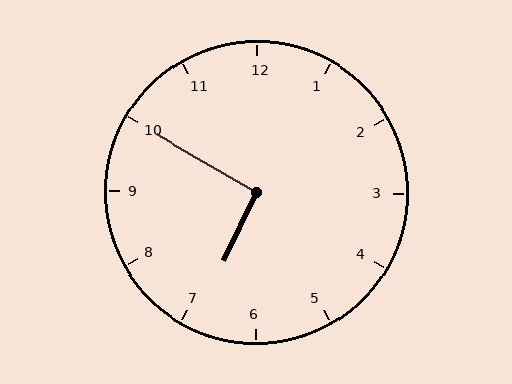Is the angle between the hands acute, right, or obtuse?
It is right.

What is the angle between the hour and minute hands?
Approximately 95 degrees.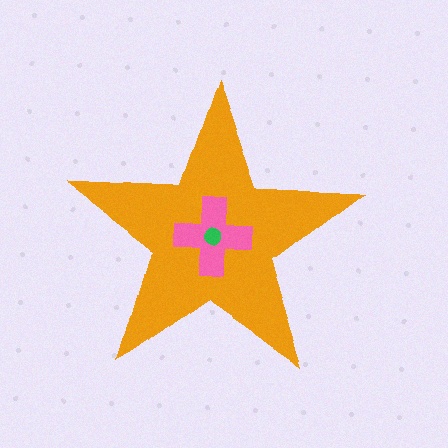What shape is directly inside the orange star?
The pink cross.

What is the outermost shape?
The orange star.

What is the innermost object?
The green circle.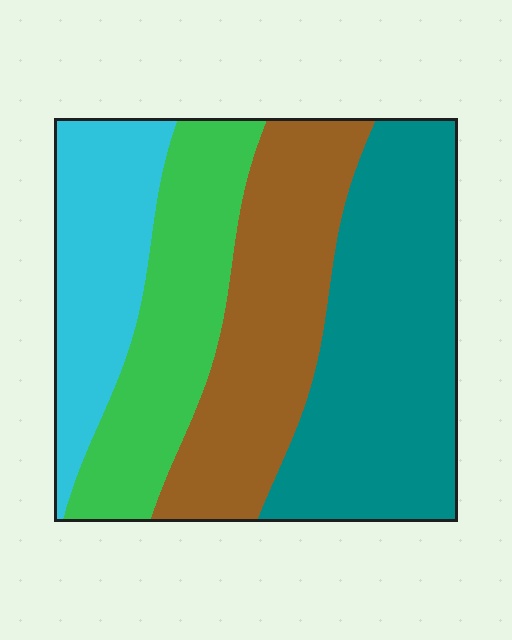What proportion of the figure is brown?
Brown takes up about one quarter (1/4) of the figure.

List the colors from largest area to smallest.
From largest to smallest: teal, brown, green, cyan.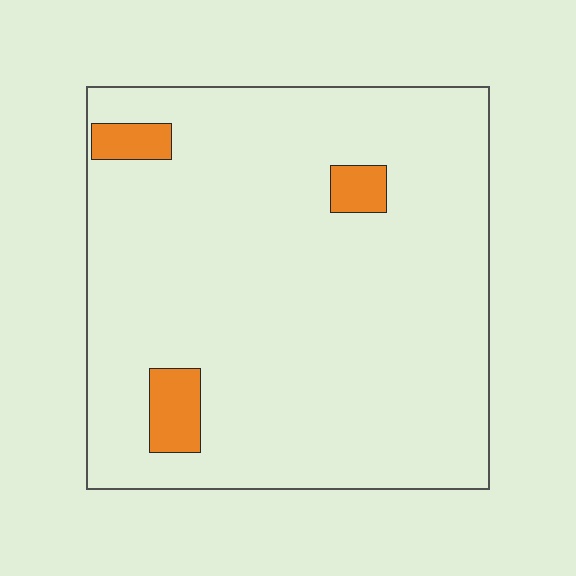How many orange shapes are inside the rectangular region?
3.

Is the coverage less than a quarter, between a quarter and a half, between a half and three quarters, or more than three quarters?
Less than a quarter.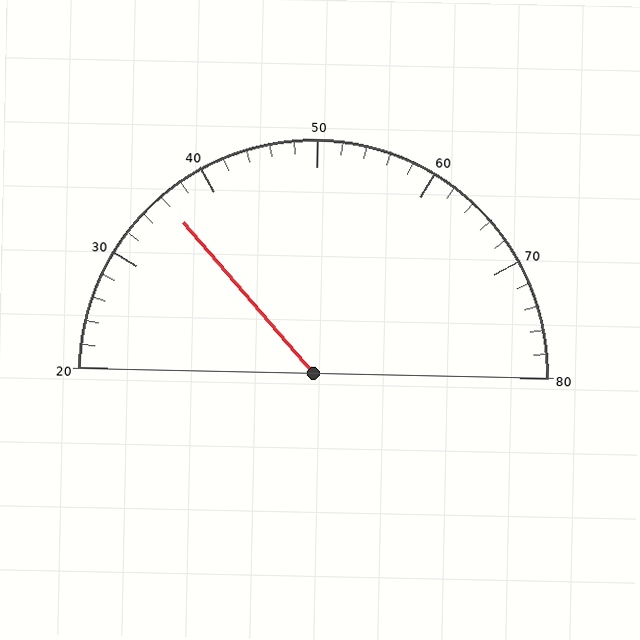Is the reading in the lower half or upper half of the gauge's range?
The reading is in the lower half of the range (20 to 80).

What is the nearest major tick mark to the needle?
The nearest major tick mark is 40.